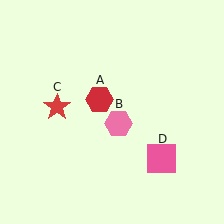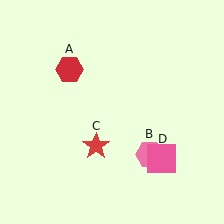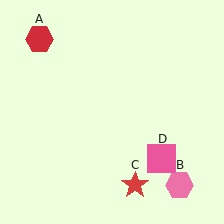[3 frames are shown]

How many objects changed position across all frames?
3 objects changed position: red hexagon (object A), pink hexagon (object B), red star (object C).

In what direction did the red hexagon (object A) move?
The red hexagon (object A) moved up and to the left.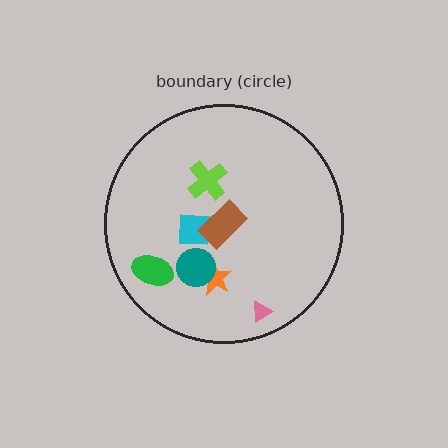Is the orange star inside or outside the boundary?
Inside.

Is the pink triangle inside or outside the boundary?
Inside.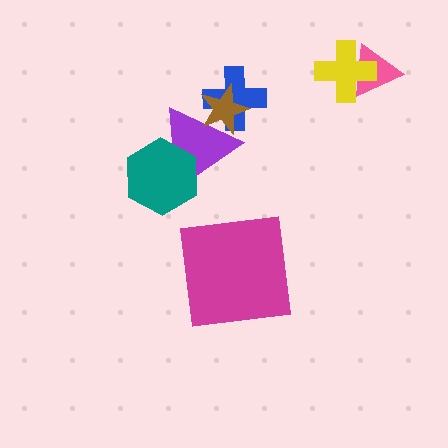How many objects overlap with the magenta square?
0 objects overlap with the magenta square.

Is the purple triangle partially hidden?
Yes, it is partially covered by another shape.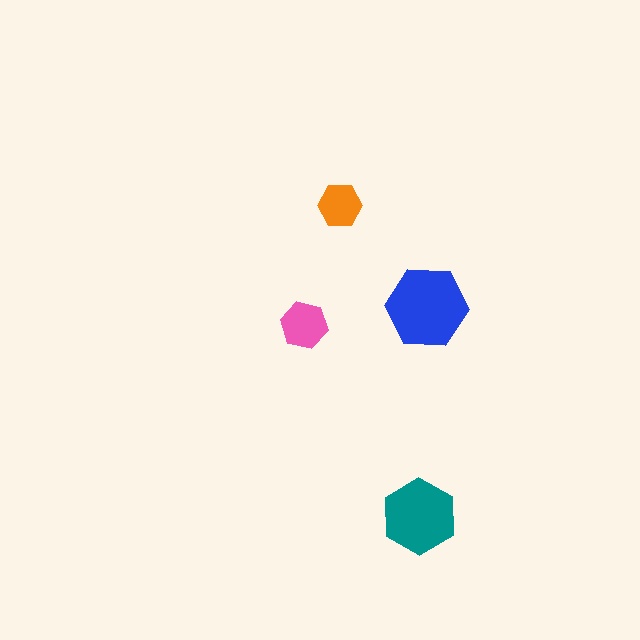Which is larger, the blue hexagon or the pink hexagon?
The blue one.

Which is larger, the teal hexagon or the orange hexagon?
The teal one.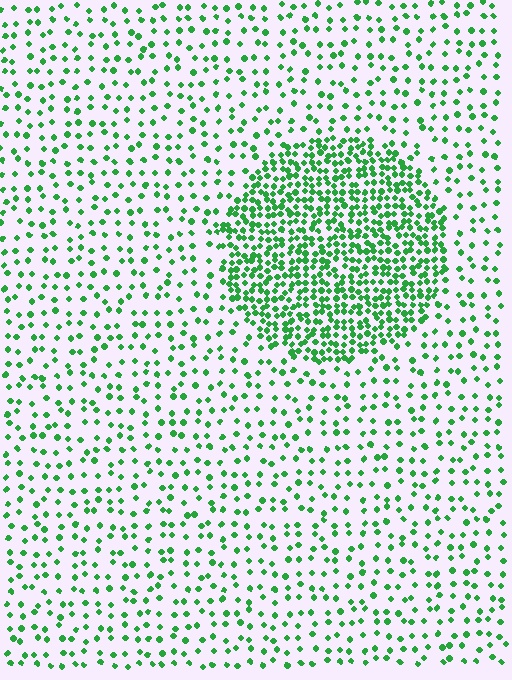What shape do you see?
I see a circle.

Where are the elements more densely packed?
The elements are more densely packed inside the circle boundary.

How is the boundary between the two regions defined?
The boundary is defined by a change in element density (approximately 2.8x ratio). All elements are the same color, size, and shape.